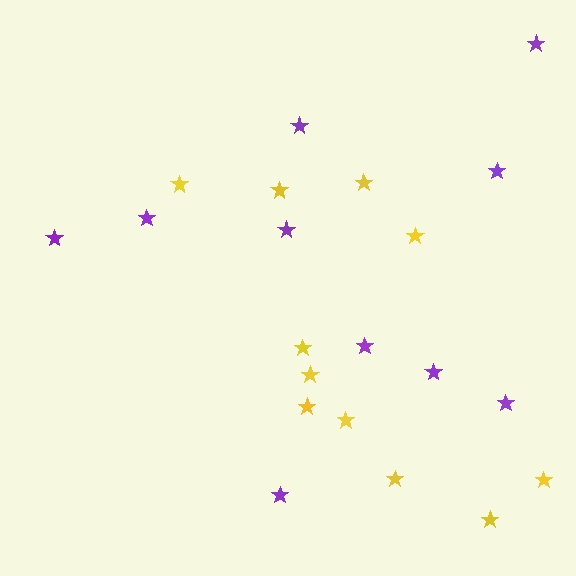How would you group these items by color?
There are 2 groups: one group of yellow stars (11) and one group of purple stars (10).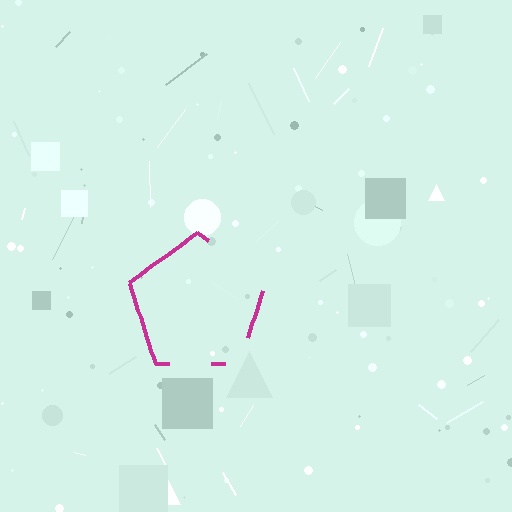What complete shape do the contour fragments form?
The contour fragments form a pentagon.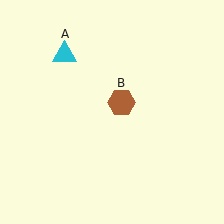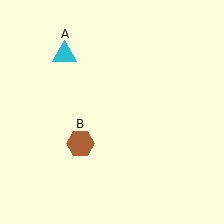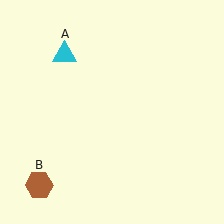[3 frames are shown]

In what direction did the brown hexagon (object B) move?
The brown hexagon (object B) moved down and to the left.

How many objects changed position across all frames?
1 object changed position: brown hexagon (object B).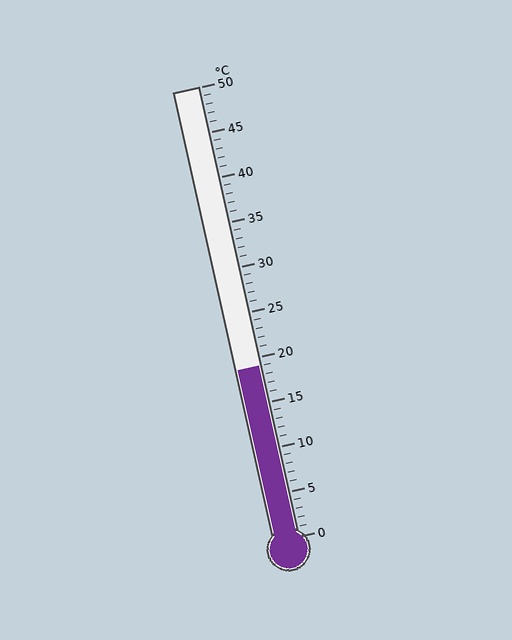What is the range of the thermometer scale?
The thermometer scale ranges from 0°C to 50°C.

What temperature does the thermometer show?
The thermometer shows approximately 19°C.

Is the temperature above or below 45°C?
The temperature is below 45°C.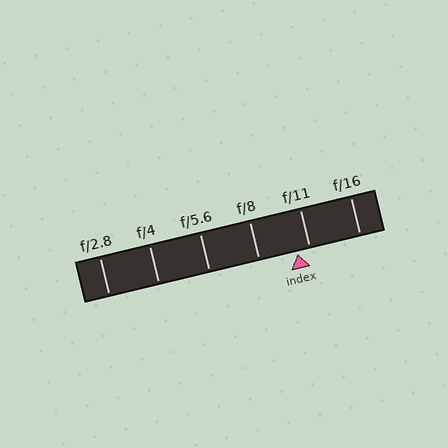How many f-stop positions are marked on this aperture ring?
There are 6 f-stop positions marked.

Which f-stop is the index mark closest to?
The index mark is closest to f/11.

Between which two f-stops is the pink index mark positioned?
The index mark is between f/8 and f/11.